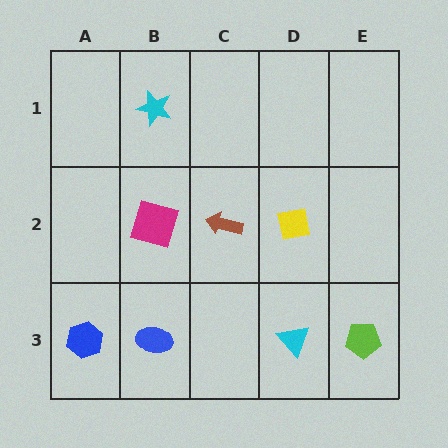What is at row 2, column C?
A brown arrow.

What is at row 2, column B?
A magenta square.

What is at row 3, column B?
A blue ellipse.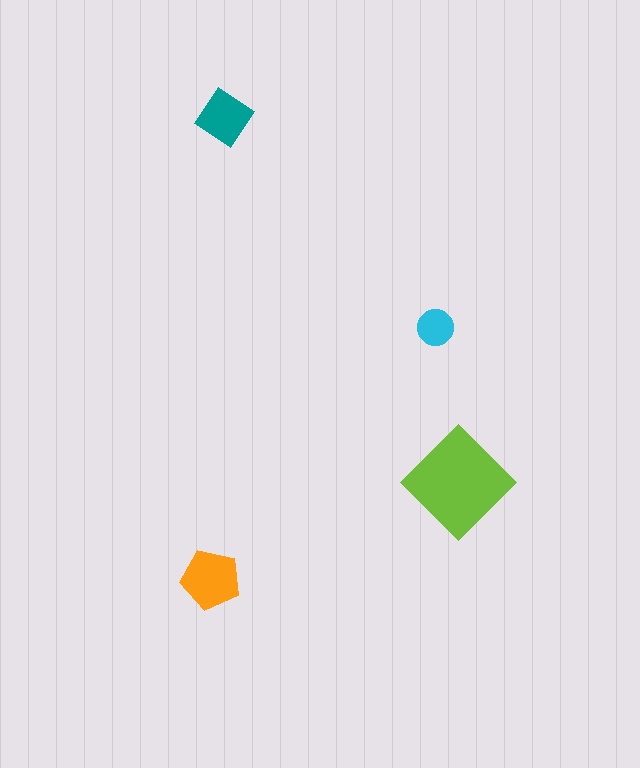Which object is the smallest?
The cyan circle.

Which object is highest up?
The teal diamond is topmost.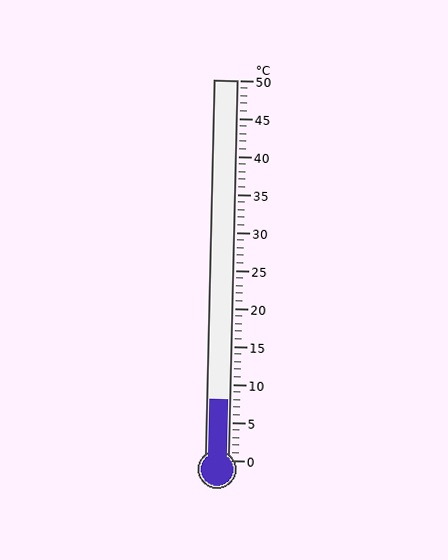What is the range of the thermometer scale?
The thermometer scale ranges from 0°C to 50°C.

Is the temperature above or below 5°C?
The temperature is above 5°C.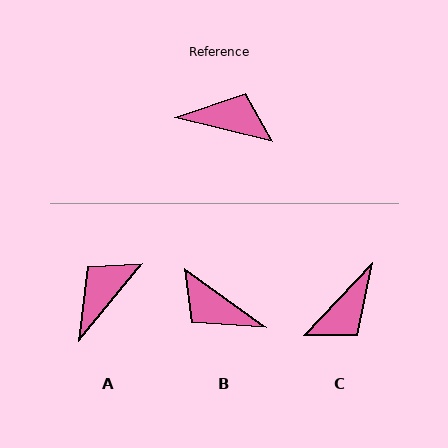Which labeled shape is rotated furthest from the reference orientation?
B, about 158 degrees away.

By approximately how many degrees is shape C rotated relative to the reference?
Approximately 120 degrees clockwise.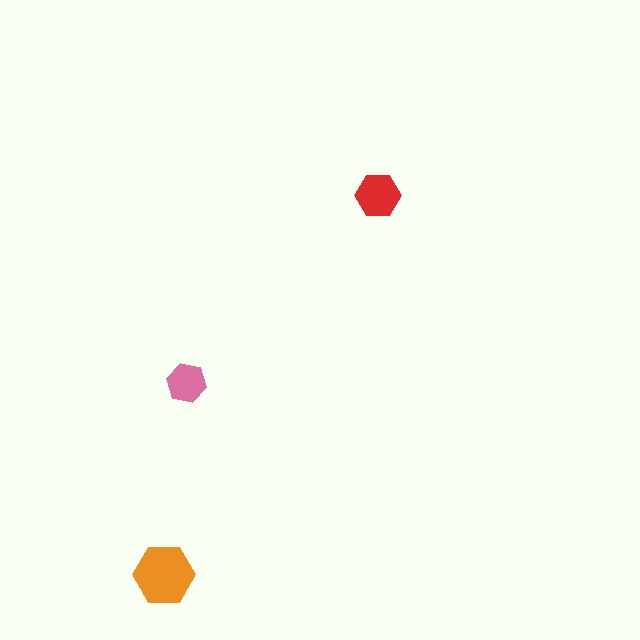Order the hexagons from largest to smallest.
the orange one, the red one, the pink one.